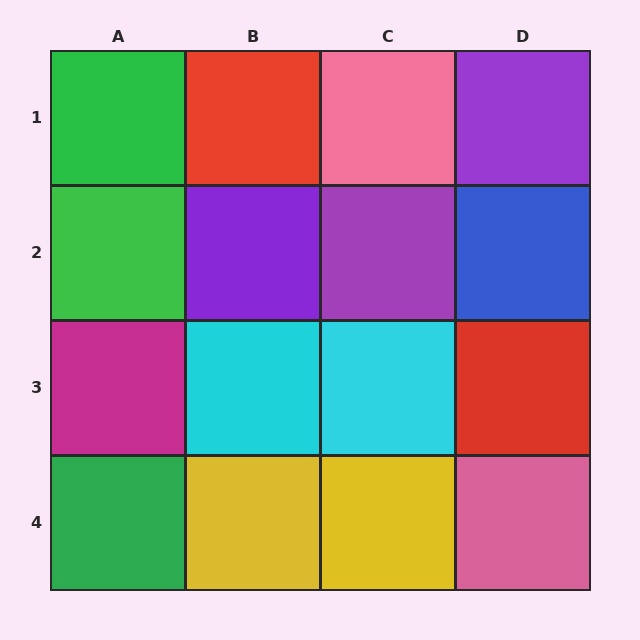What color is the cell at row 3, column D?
Red.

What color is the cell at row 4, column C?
Yellow.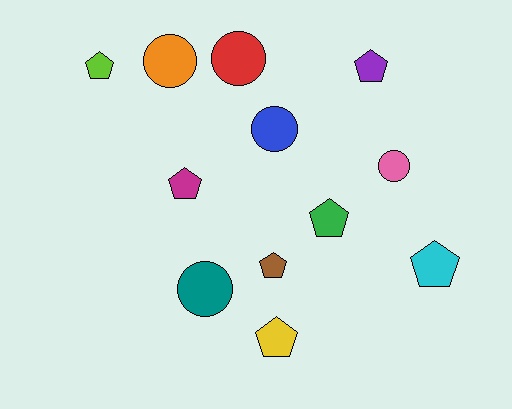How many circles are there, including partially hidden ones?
There are 5 circles.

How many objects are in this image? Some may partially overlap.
There are 12 objects.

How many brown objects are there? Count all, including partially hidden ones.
There is 1 brown object.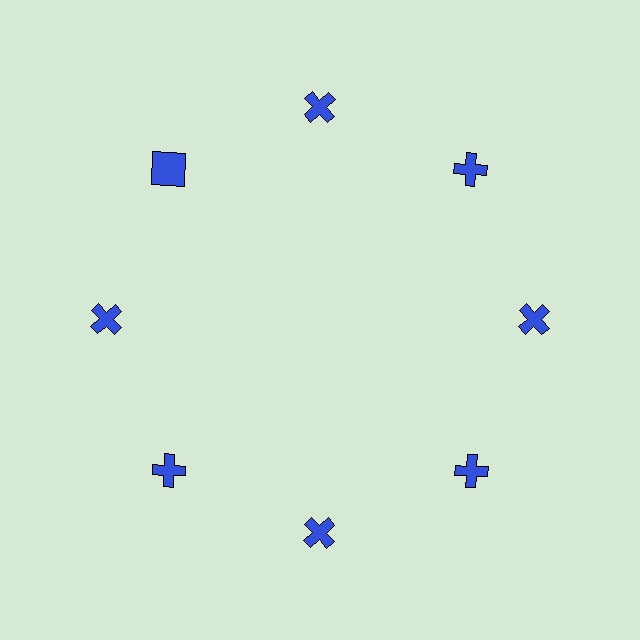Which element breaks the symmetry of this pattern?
The blue square at roughly the 10 o'clock position breaks the symmetry. All other shapes are blue crosses.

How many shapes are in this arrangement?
There are 8 shapes arranged in a ring pattern.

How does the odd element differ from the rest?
It has a different shape: square instead of cross.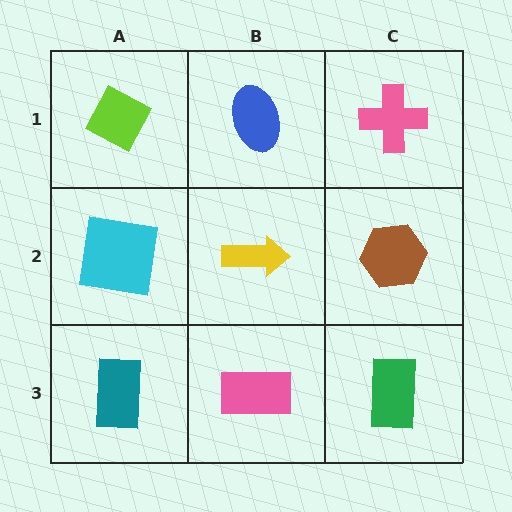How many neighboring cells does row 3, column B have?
3.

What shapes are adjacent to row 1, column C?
A brown hexagon (row 2, column C), a blue ellipse (row 1, column B).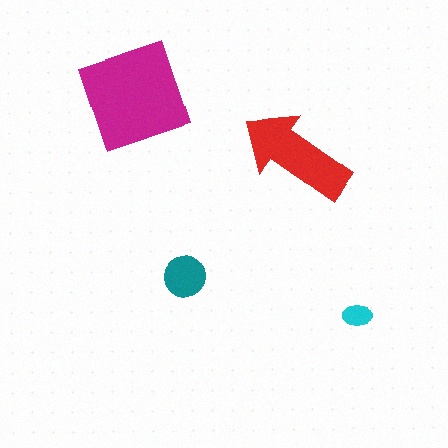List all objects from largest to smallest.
The magenta square, the red arrow, the teal circle, the cyan ellipse.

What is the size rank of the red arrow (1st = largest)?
2nd.